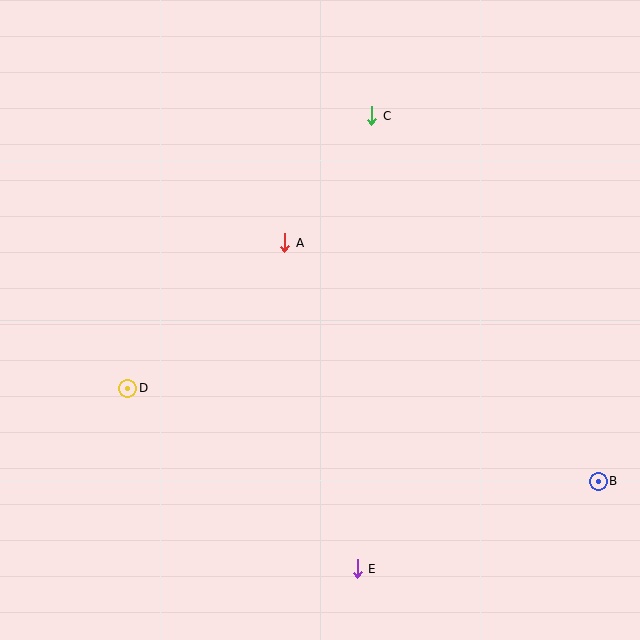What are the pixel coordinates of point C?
Point C is at (372, 116).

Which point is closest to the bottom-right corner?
Point B is closest to the bottom-right corner.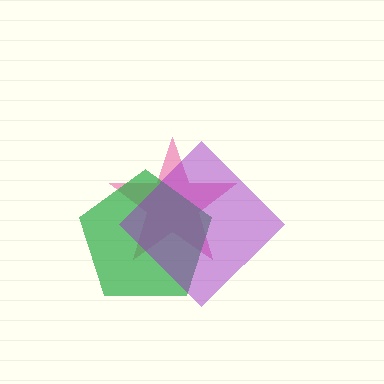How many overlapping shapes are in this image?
There are 3 overlapping shapes in the image.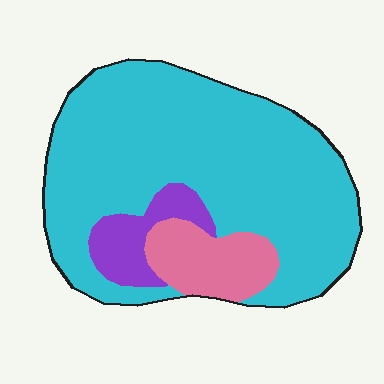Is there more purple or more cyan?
Cyan.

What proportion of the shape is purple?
Purple takes up about one tenth (1/10) of the shape.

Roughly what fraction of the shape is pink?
Pink takes up about one eighth (1/8) of the shape.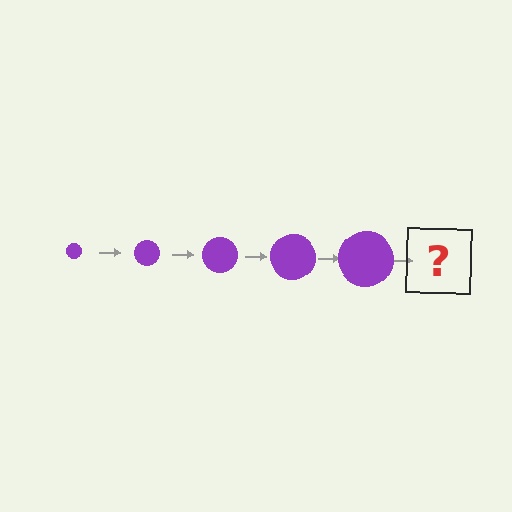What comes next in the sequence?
The next element should be a purple circle, larger than the previous one.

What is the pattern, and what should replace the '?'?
The pattern is that the circle gets progressively larger each step. The '?' should be a purple circle, larger than the previous one.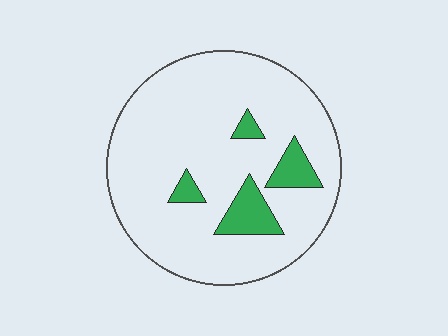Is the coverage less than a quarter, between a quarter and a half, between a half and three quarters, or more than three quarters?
Less than a quarter.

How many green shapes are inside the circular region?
4.